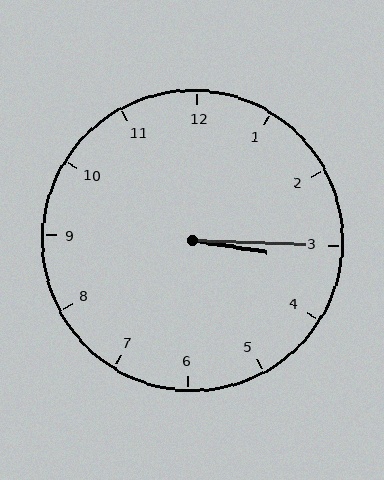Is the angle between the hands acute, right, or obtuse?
It is acute.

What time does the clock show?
3:15.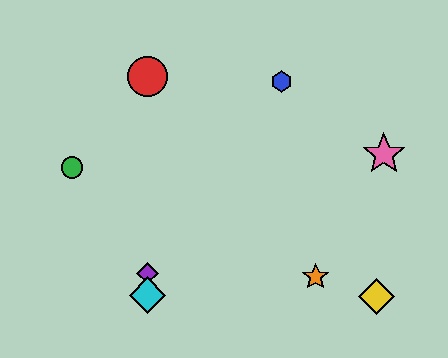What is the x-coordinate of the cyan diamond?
The cyan diamond is at x≈147.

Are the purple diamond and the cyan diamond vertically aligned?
Yes, both are at x≈147.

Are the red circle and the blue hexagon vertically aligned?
No, the red circle is at x≈147 and the blue hexagon is at x≈282.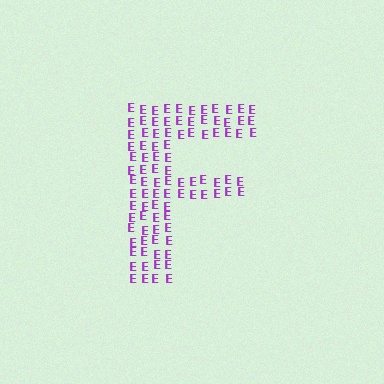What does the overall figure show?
The overall figure shows the letter F.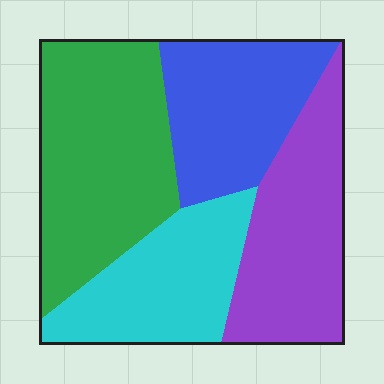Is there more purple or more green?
Green.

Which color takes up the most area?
Green, at roughly 30%.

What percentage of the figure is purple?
Purple takes up about one quarter (1/4) of the figure.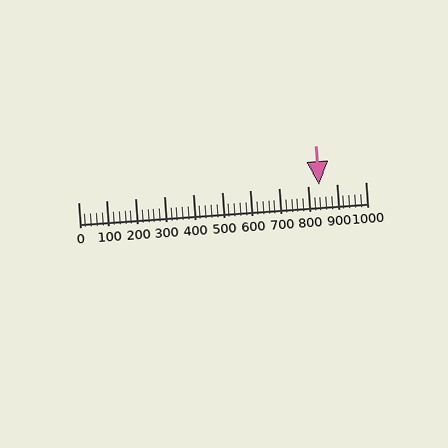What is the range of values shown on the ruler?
The ruler shows values from 0 to 1000.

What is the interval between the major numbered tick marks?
The major tick marks are spaced 100 units apart.